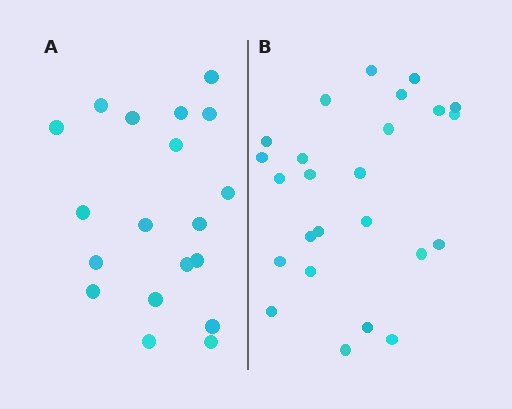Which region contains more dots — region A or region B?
Region B (the right region) has more dots.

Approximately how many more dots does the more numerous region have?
Region B has about 6 more dots than region A.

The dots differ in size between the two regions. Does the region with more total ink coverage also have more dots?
No. Region A has more total ink coverage because its dots are larger, but region B actually contains more individual dots. Total area can be misleading — the number of items is what matters here.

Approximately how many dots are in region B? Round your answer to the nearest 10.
About 20 dots. (The exact count is 25, which rounds to 20.)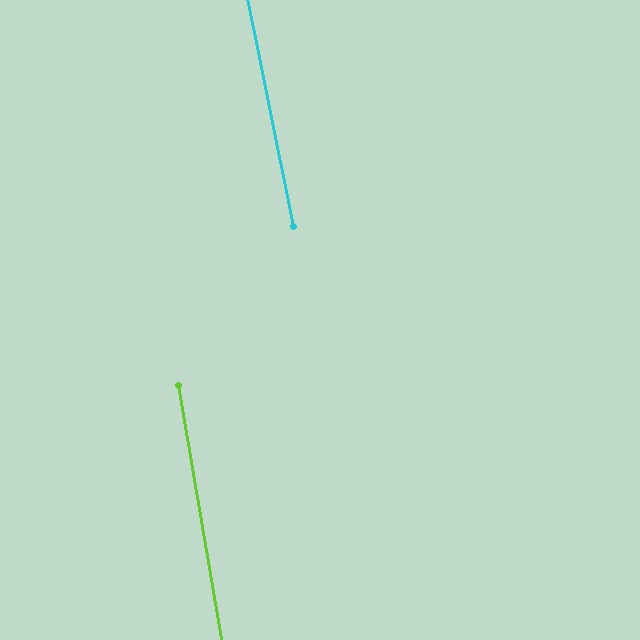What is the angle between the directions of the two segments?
Approximately 2 degrees.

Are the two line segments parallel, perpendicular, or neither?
Parallel — their directions differ by only 1.7°.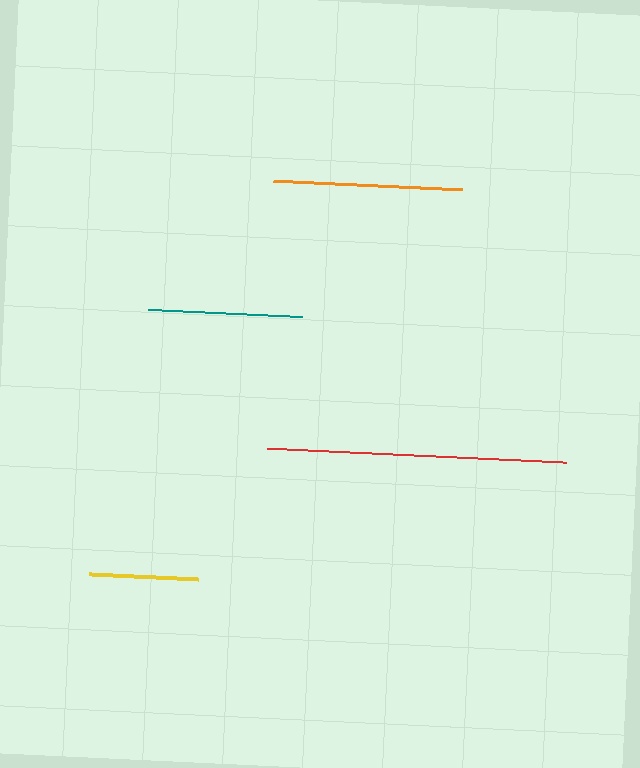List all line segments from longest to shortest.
From longest to shortest: red, orange, teal, yellow.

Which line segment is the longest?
The red line is the longest at approximately 299 pixels.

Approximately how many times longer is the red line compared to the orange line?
The red line is approximately 1.6 times the length of the orange line.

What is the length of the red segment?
The red segment is approximately 299 pixels long.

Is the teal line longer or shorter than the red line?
The red line is longer than the teal line.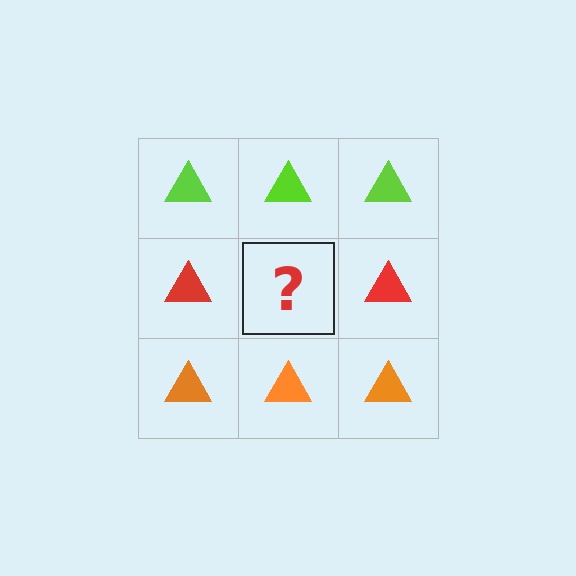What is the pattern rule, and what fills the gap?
The rule is that each row has a consistent color. The gap should be filled with a red triangle.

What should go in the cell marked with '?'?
The missing cell should contain a red triangle.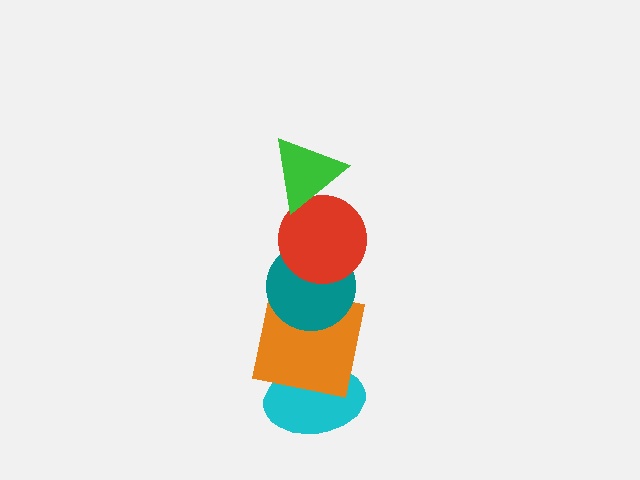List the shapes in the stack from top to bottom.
From top to bottom: the green triangle, the red circle, the teal circle, the orange square, the cyan ellipse.